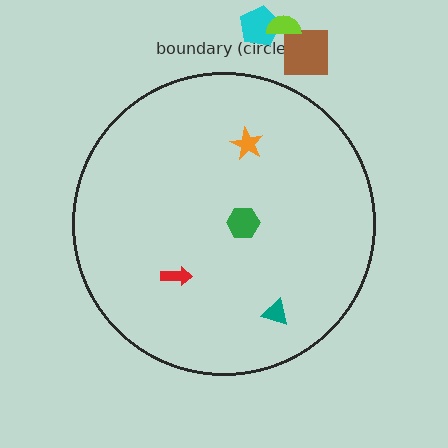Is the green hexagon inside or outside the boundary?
Inside.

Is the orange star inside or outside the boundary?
Inside.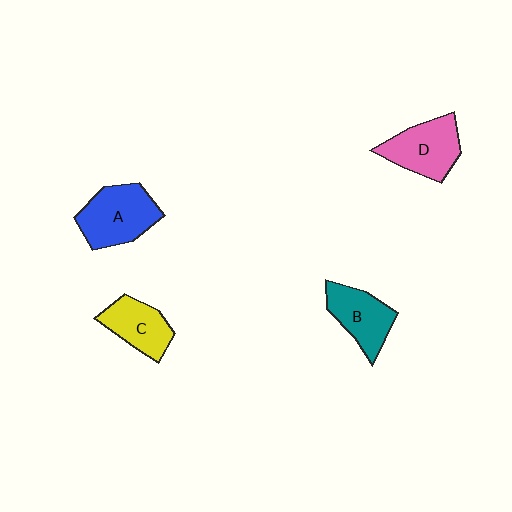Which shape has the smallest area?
Shape C (yellow).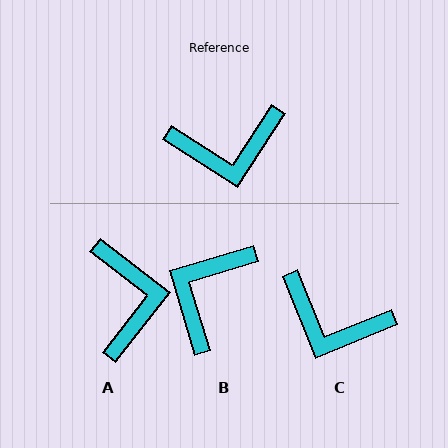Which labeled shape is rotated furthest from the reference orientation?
B, about 131 degrees away.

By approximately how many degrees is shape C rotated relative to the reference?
Approximately 35 degrees clockwise.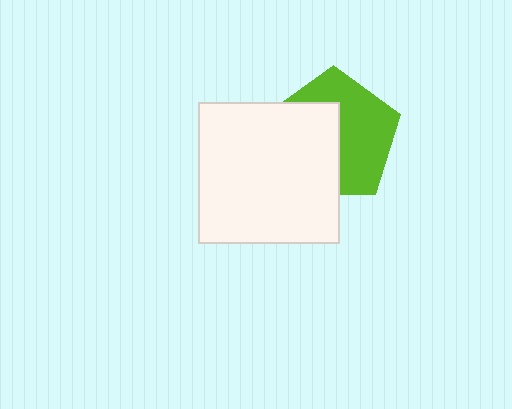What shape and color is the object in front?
The object in front is a white square.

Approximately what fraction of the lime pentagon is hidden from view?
Roughly 47% of the lime pentagon is hidden behind the white square.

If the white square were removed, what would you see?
You would see the complete lime pentagon.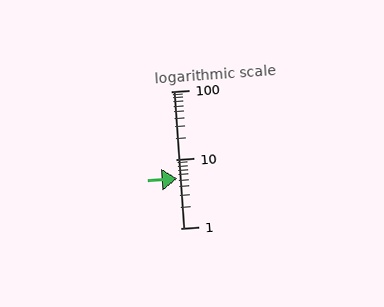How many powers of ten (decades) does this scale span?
The scale spans 2 decades, from 1 to 100.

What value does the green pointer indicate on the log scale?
The pointer indicates approximately 5.3.